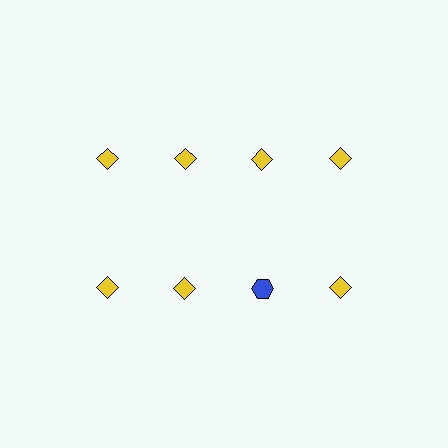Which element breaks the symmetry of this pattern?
The blue hexagon in the second row, center column breaks the symmetry. All other shapes are yellow diamonds.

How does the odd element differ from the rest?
It differs in both color (blue instead of yellow) and shape (hexagon instead of diamond).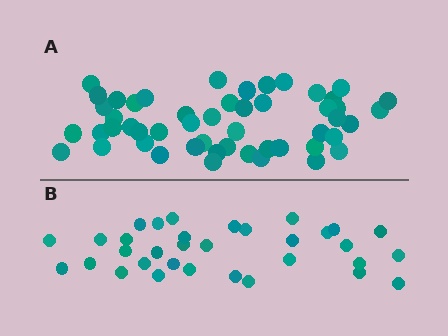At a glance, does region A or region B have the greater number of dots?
Region A (the top region) has more dots.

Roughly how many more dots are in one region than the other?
Region A has approximately 20 more dots than region B.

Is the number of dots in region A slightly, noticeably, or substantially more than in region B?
Region A has substantially more. The ratio is roughly 1.5 to 1.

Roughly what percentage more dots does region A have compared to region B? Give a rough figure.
About 55% more.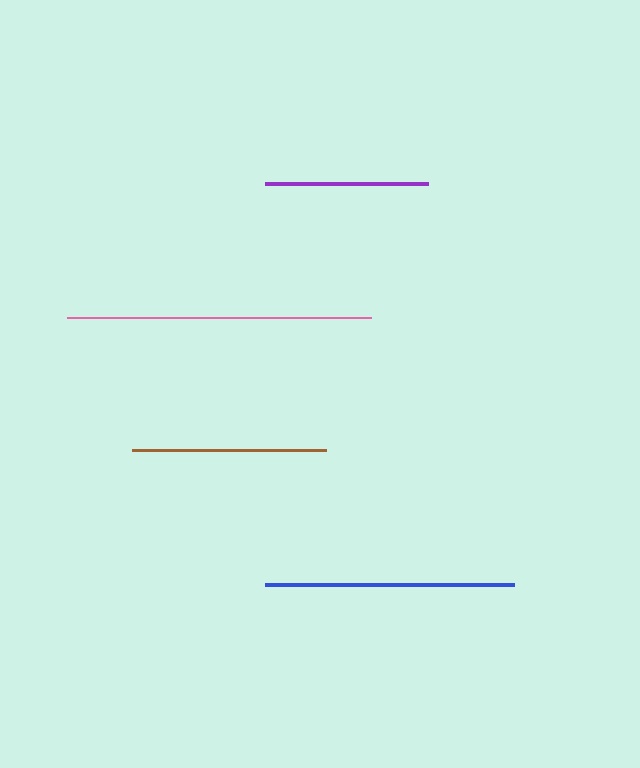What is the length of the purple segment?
The purple segment is approximately 163 pixels long.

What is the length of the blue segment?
The blue segment is approximately 249 pixels long.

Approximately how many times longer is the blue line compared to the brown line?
The blue line is approximately 1.3 times the length of the brown line.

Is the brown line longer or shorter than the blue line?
The blue line is longer than the brown line.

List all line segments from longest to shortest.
From longest to shortest: pink, blue, brown, purple.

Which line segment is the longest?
The pink line is the longest at approximately 304 pixels.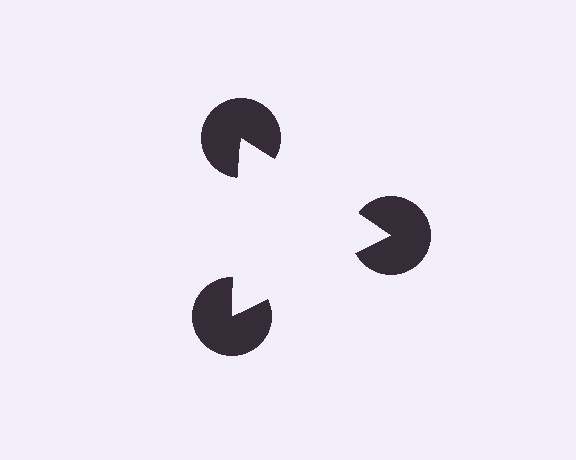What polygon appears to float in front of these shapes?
An illusory triangle — its edges are inferred from the aligned wedge cuts in the pac-man discs, not physically drawn.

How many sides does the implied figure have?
3 sides.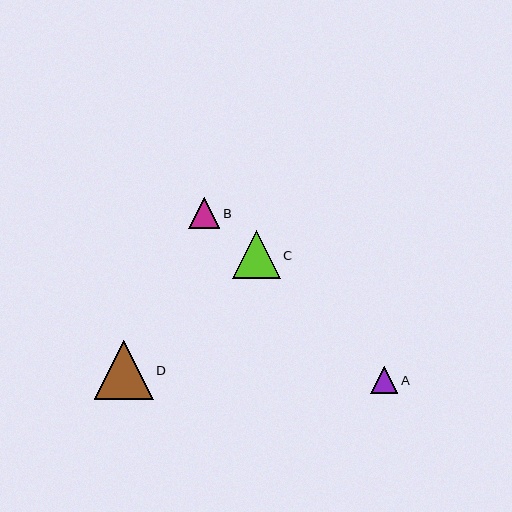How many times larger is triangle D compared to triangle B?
Triangle D is approximately 1.9 times the size of triangle B.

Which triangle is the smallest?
Triangle A is the smallest with a size of approximately 27 pixels.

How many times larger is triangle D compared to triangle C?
Triangle D is approximately 1.2 times the size of triangle C.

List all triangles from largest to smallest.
From largest to smallest: D, C, B, A.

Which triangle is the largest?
Triangle D is the largest with a size of approximately 59 pixels.